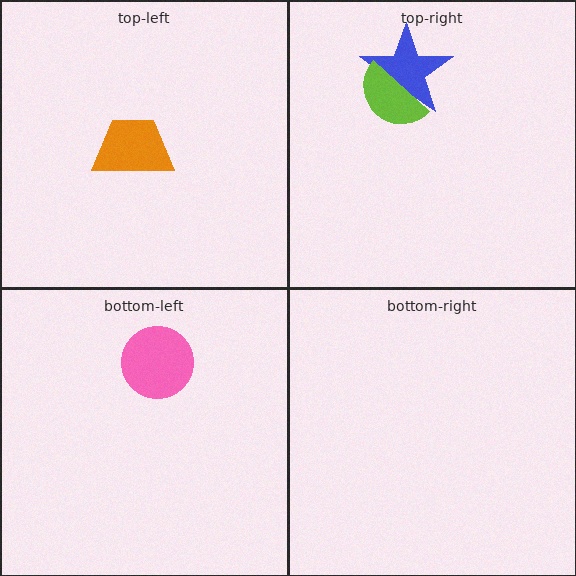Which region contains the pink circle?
The bottom-left region.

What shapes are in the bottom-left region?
The pink circle.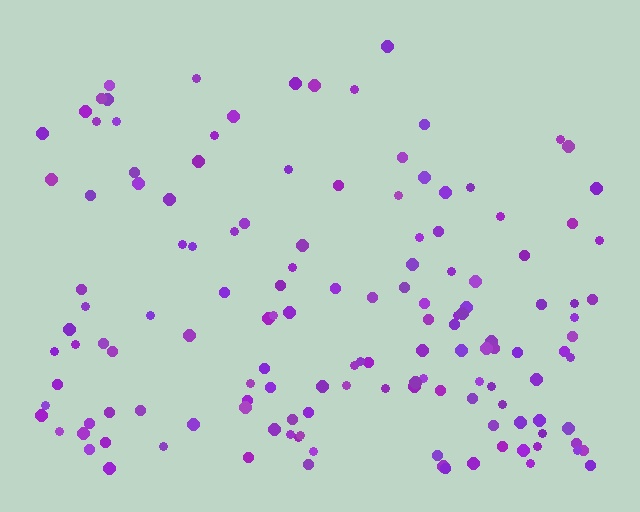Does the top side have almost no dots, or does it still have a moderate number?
Still a moderate number, just noticeably fewer than the bottom.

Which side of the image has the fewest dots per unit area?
The top.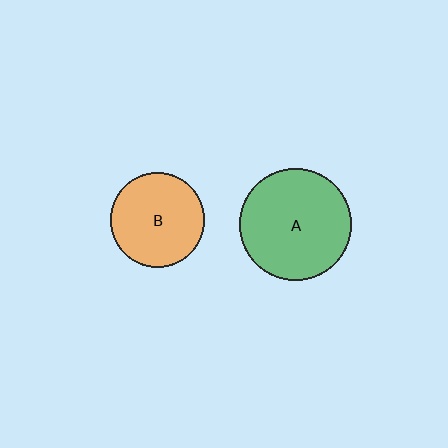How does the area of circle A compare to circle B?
Approximately 1.4 times.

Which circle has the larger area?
Circle A (green).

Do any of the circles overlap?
No, none of the circles overlap.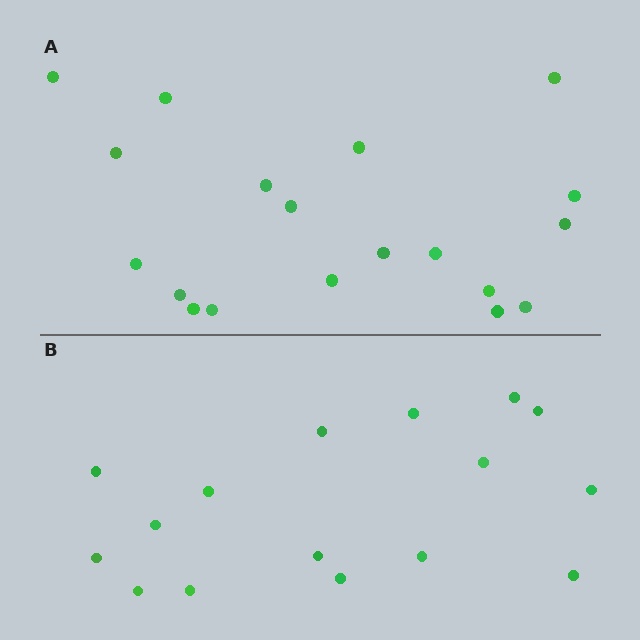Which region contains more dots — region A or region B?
Region A (the top region) has more dots.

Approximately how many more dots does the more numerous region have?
Region A has just a few more — roughly 2 or 3 more dots than region B.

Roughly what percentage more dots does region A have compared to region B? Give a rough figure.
About 20% more.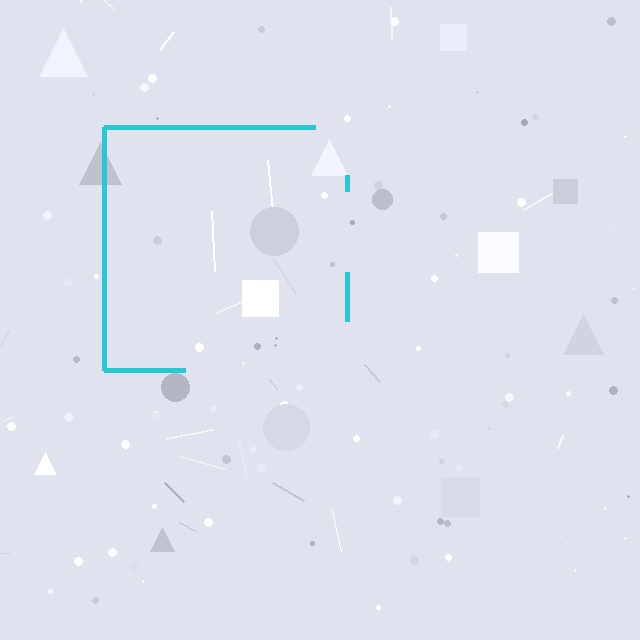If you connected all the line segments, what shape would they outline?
They would outline a square.